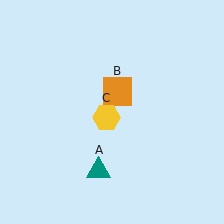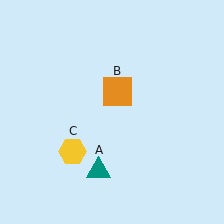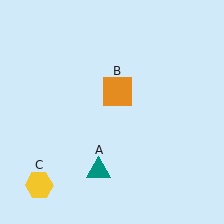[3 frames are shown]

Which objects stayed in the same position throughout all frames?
Teal triangle (object A) and orange square (object B) remained stationary.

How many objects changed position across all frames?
1 object changed position: yellow hexagon (object C).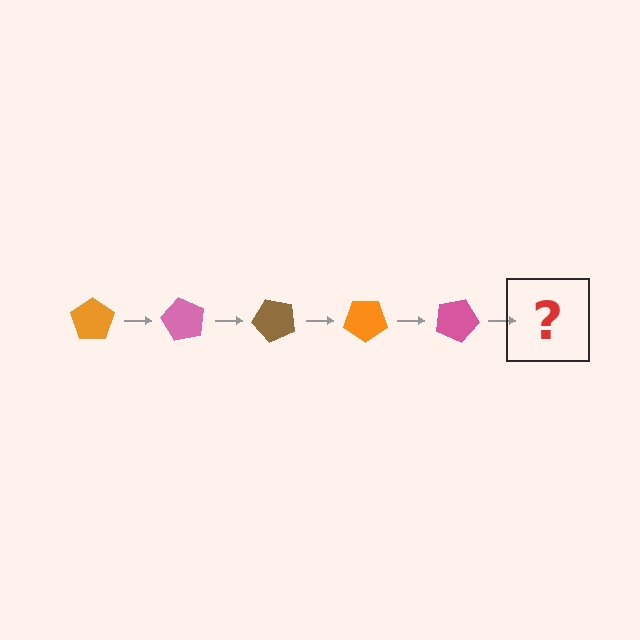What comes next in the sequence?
The next element should be a brown pentagon, rotated 300 degrees from the start.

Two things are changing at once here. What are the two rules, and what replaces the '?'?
The two rules are that it rotates 60 degrees each step and the color cycles through orange, pink, and brown. The '?' should be a brown pentagon, rotated 300 degrees from the start.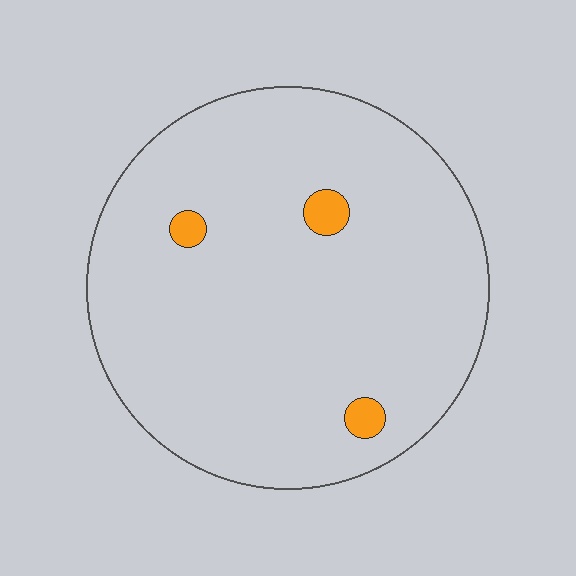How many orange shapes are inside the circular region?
3.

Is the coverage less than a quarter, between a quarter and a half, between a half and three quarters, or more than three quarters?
Less than a quarter.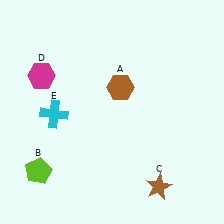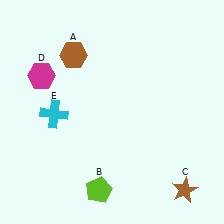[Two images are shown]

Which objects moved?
The objects that moved are: the brown hexagon (A), the lime pentagon (B), the brown star (C).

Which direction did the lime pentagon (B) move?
The lime pentagon (B) moved right.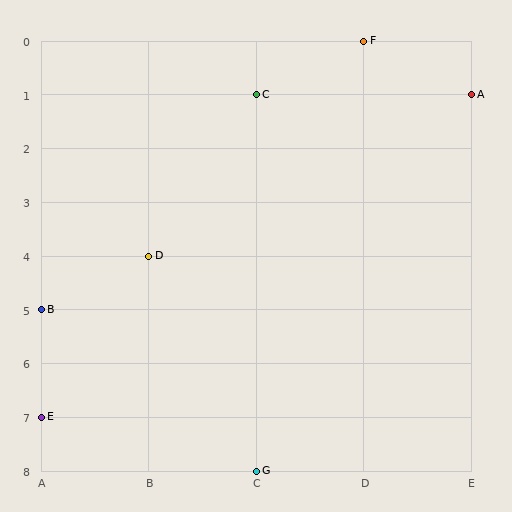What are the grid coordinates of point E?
Point E is at grid coordinates (A, 7).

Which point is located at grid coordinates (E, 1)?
Point A is at (E, 1).